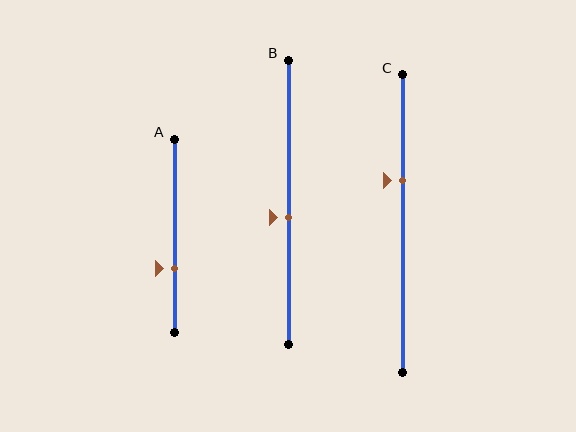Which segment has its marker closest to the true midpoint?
Segment B has its marker closest to the true midpoint.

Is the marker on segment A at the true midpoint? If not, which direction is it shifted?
No, the marker on segment A is shifted downward by about 17% of the segment length.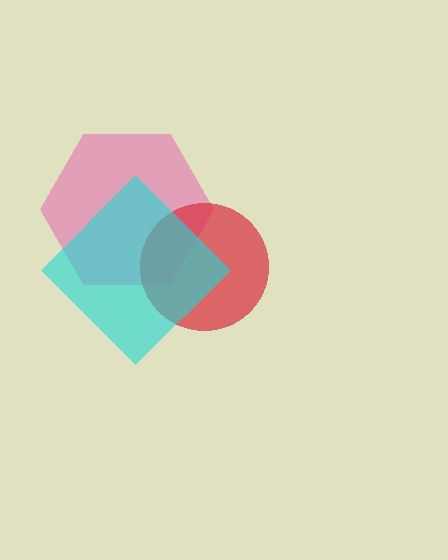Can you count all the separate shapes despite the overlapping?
Yes, there are 3 separate shapes.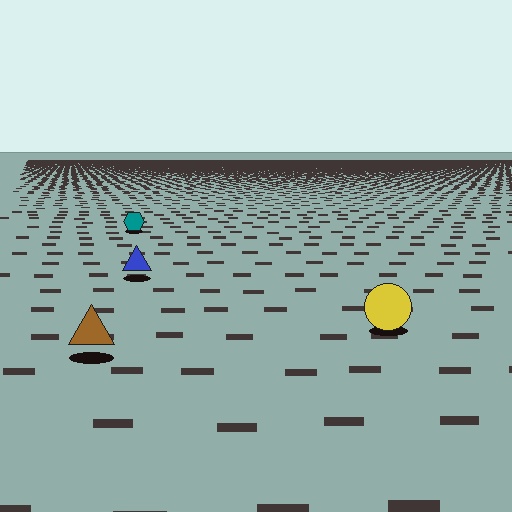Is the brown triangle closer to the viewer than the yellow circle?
Yes. The brown triangle is closer — you can tell from the texture gradient: the ground texture is coarser near it.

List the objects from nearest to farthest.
From nearest to farthest: the brown triangle, the yellow circle, the blue triangle, the teal hexagon.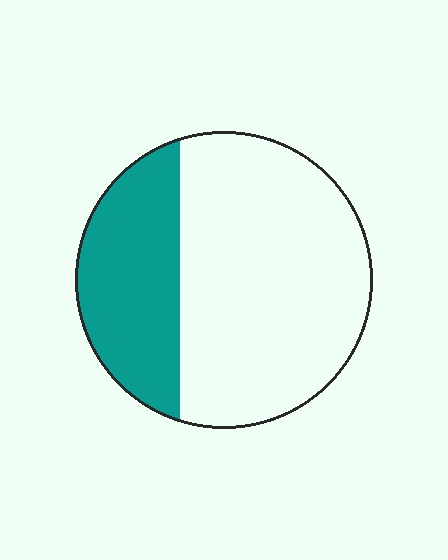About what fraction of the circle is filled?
About one third (1/3).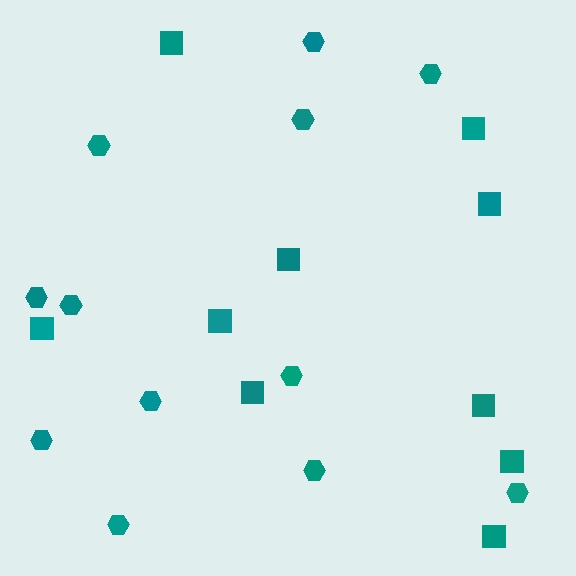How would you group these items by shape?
There are 2 groups: one group of hexagons (12) and one group of squares (10).